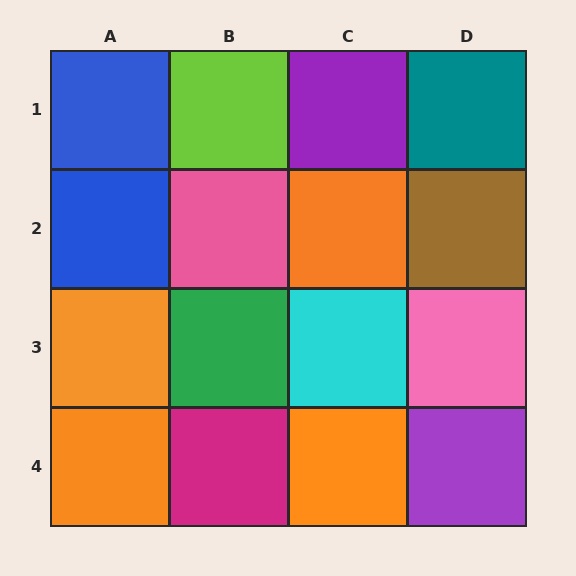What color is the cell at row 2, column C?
Orange.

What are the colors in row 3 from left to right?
Orange, green, cyan, pink.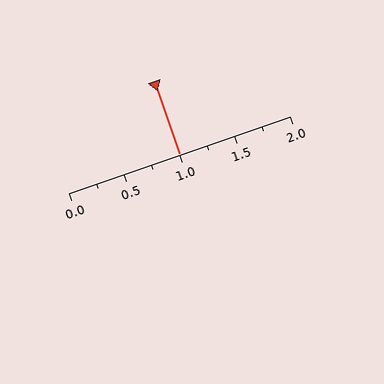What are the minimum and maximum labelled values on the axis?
The axis runs from 0.0 to 2.0.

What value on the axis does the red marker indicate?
The marker indicates approximately 1.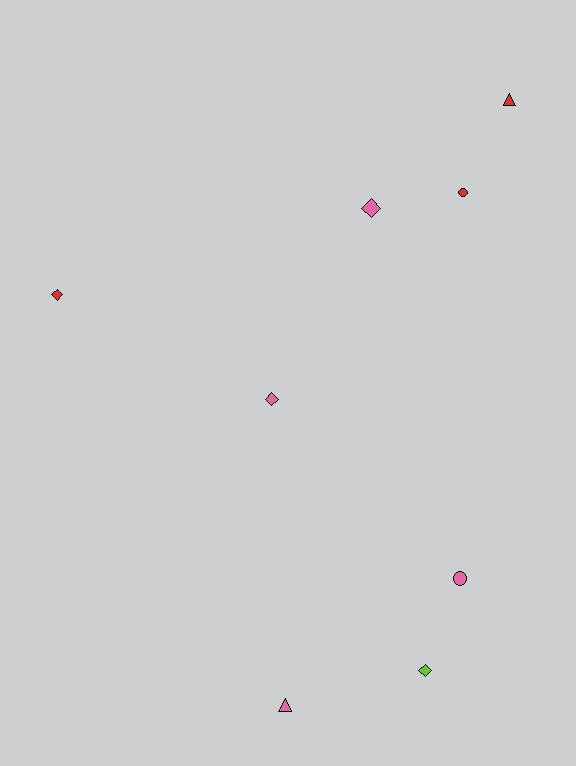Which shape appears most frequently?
Diamond, with 4 objects.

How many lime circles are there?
There are no lime circles.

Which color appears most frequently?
Pink, with 4 objects.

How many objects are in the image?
There are 8 objects.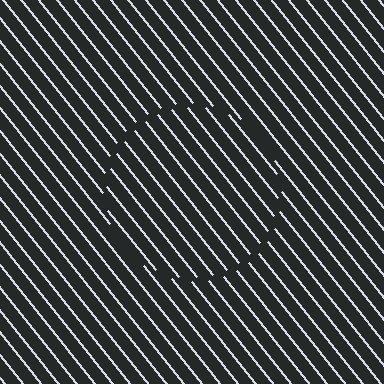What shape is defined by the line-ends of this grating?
An illusory circle. The interior of the shape contains the same grating, shifted by half a period — the contour is defined by the phase discontinuity where line-ends from the inner and outer gratings abut.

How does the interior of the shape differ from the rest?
The interior of the shape contains the same grating, shifted by half a period — the contour is defined by the phase discontinuity where line-ends from the inner and outer gratings abut.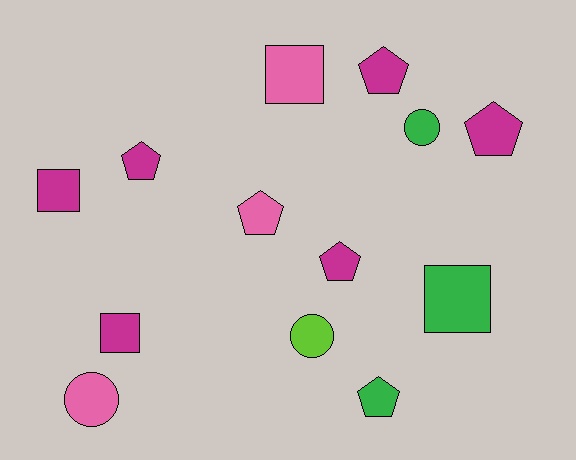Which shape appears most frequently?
Pentagon, with 6 objects.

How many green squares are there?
There is 1 green square.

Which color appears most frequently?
Magenta, with 6 objects.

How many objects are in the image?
There are 13 objects.